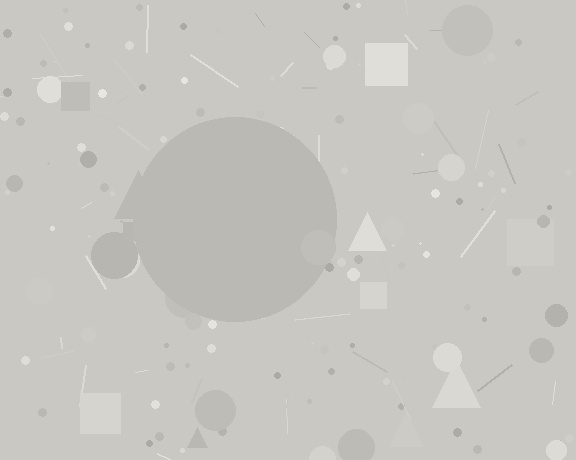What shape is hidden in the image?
A circle is hidden in the image.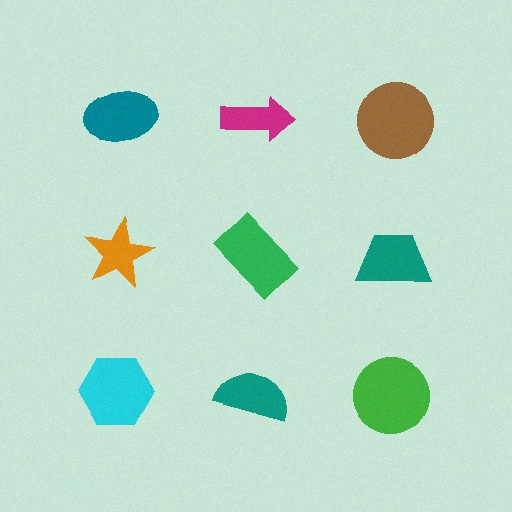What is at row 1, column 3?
A brown circle.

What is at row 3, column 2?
A teal semicircle.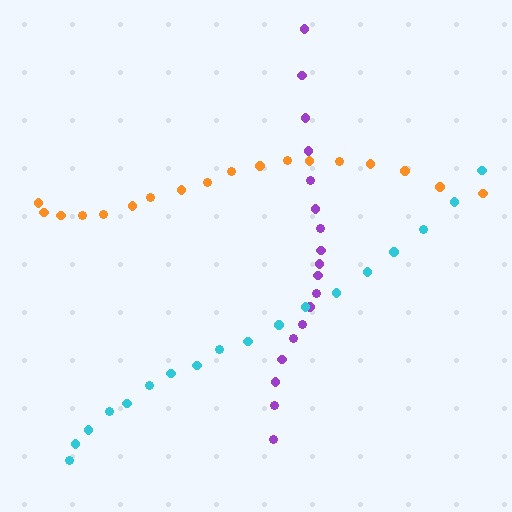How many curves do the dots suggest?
There are 3 distinct paths.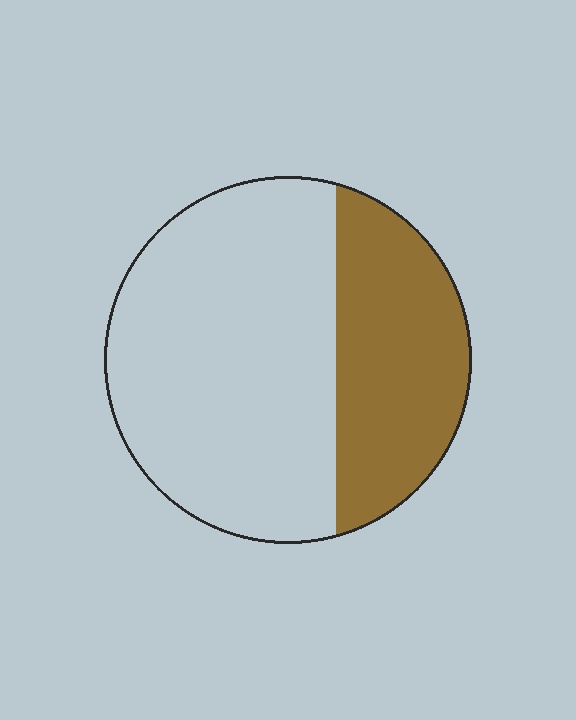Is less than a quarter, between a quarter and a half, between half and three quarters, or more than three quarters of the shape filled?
Between a quarter and a half.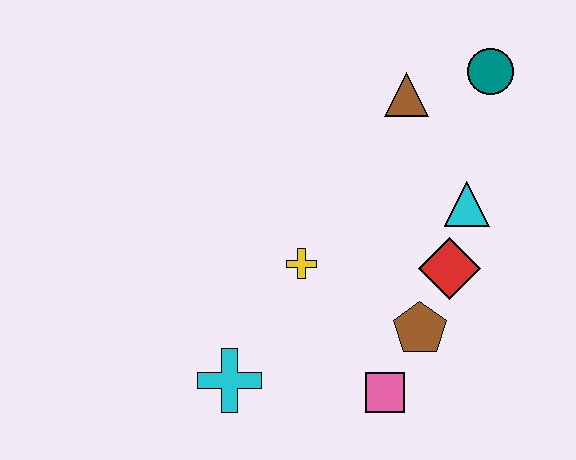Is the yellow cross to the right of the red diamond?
No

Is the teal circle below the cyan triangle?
No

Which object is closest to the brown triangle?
The teal circle is closest to the brown triangle.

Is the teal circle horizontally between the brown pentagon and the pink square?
No